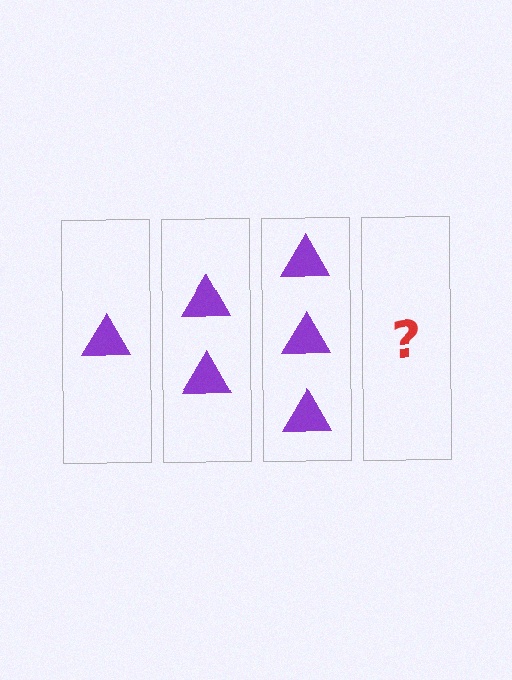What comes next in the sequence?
The next element should be 4 triangles.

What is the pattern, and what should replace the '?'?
The pattern is that each step adds one more triangle. The '?' should be 4 triangles.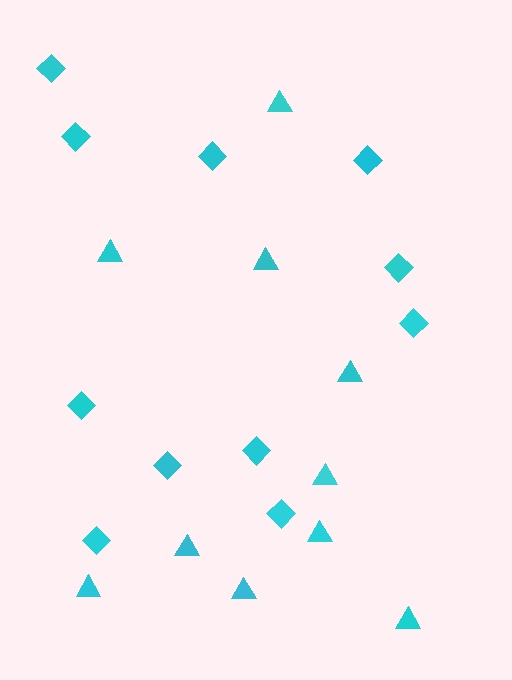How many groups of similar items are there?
There are 2 groups: one group of triangles (10) and one group of diamonds (11).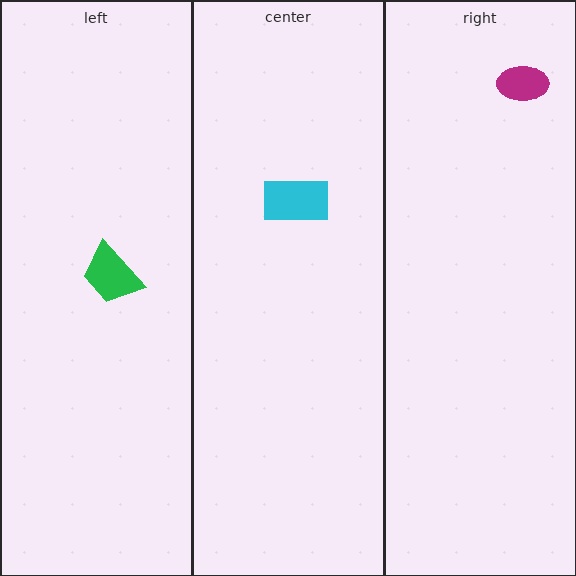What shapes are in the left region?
The green trapezoid.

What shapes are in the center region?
The cyan rectangle.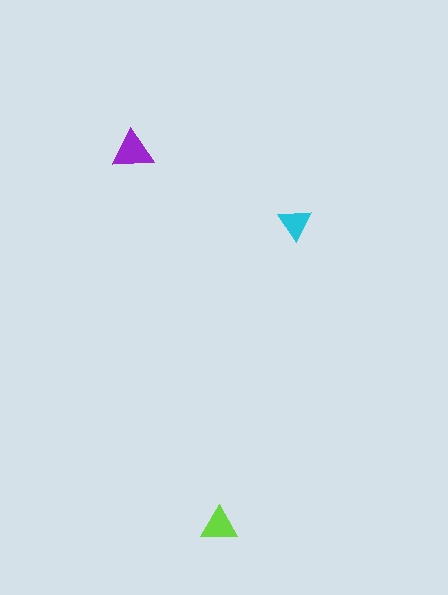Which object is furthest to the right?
The cyan triangle is rightmost.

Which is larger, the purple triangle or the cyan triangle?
The purple one.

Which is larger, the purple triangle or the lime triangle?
The purple one.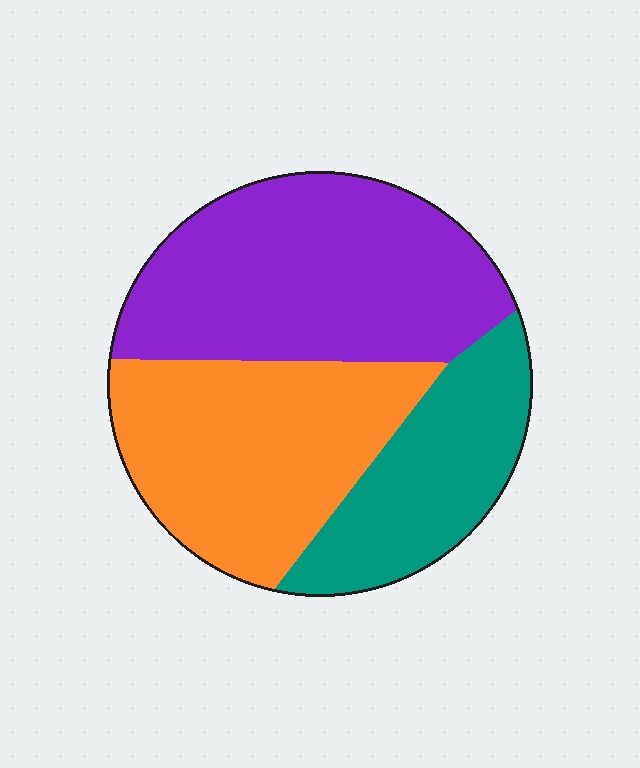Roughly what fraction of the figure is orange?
Orange covers about 35% of the figure.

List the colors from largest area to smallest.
From largest to smallest: purple, orange, teal.